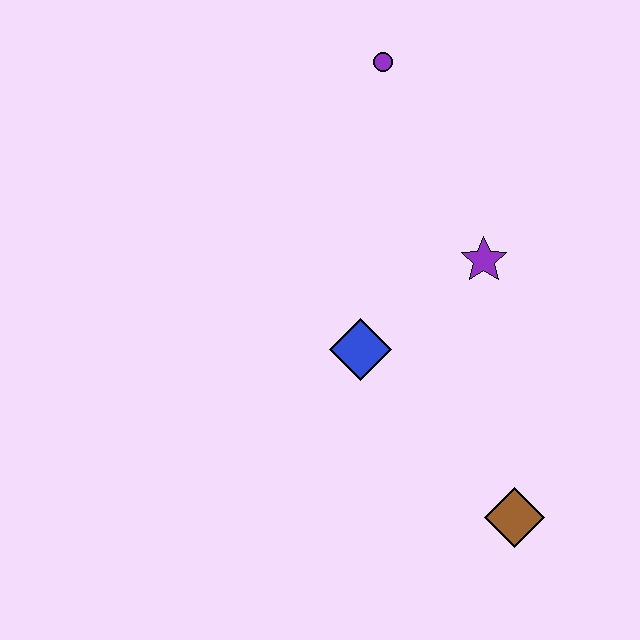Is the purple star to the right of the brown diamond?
No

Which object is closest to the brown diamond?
The blue diamond is closest to the brown diamond.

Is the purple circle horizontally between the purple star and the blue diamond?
Yes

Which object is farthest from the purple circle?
The brown diamond is farthest from the purple circle.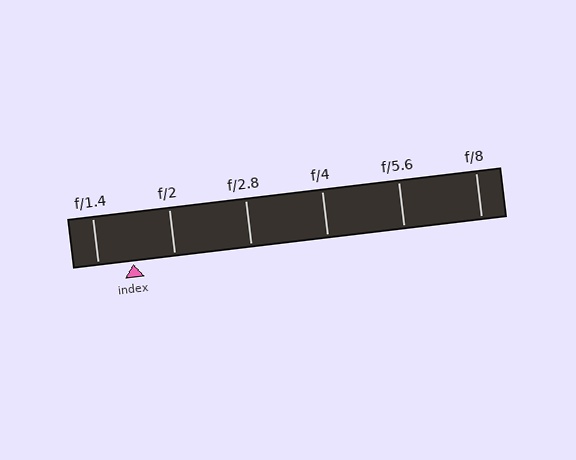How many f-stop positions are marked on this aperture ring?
There are 6 f-stop positions marked.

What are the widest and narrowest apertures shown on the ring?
The widest aperture shown is f/1.4 and the narrowest is f/8.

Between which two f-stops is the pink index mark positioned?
The index mark is between f/1.4 and f/2.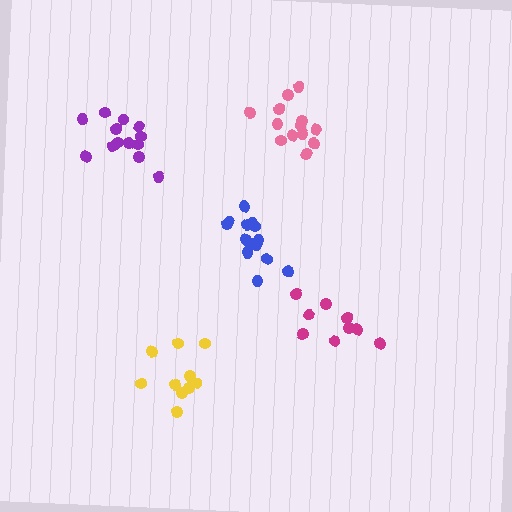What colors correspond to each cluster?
The clusters are colored: pink, yellow, blue, magenta, purple.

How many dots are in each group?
Group 1: 13 dots, Group 2: 10 dots, Group 3: 15 dots, Group 4: 9 dots, Group 5: 13 dots (60 total).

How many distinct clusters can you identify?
There are 5 distinct clusters.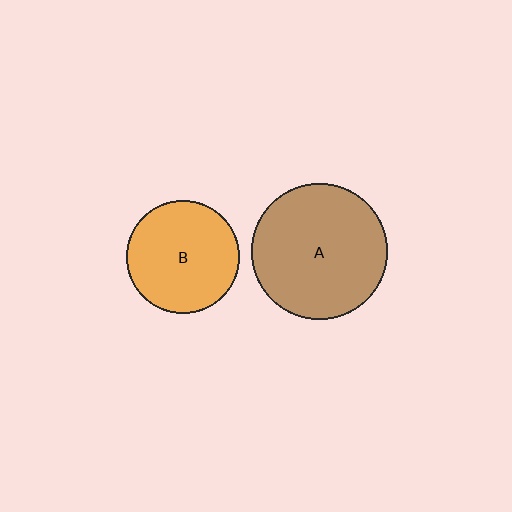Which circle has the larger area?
Circle A (brown).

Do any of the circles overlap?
No, none of the circles overlap.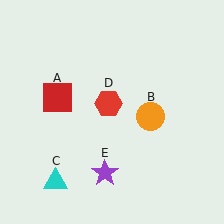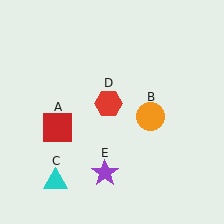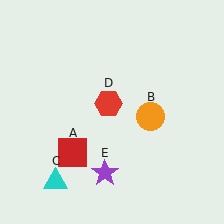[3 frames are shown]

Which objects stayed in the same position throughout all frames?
Orange circle (object B) and cyan triangle (object C) and red hexagon (object D) and purple star (object E) remained stationary.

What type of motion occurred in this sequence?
The red square (object A) rotated counterclockwise around the center of the scene.